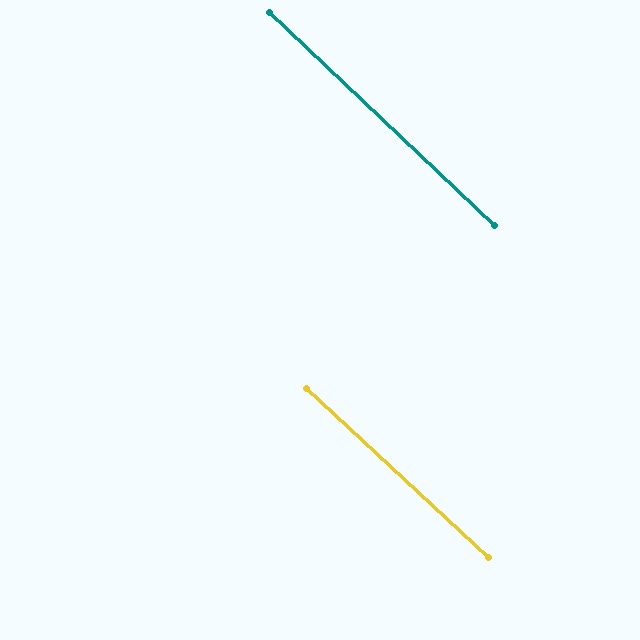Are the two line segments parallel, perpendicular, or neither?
Parallel — their directions differ by only 0.5°.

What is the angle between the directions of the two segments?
Approximately 0 degrees.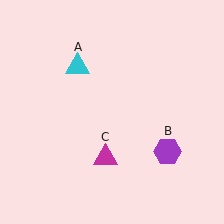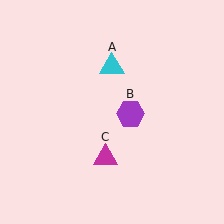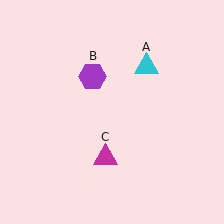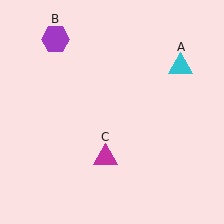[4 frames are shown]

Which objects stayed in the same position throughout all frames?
Magenta triangle (object C) remained stationary.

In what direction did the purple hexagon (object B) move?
The purple hexagon (object B) moved up and to the left.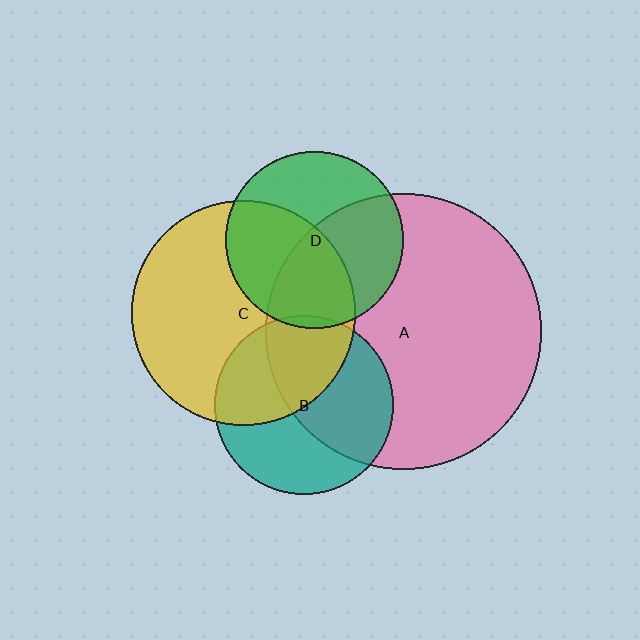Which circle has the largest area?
Circle A (pink).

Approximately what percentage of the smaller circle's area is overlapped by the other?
Approximately 50%.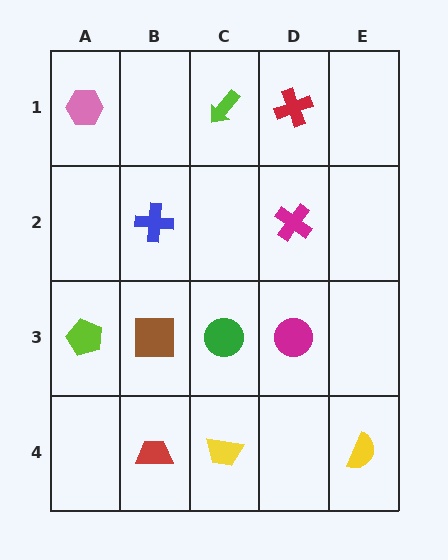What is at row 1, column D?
A red cross.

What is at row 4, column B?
A red trapezoid.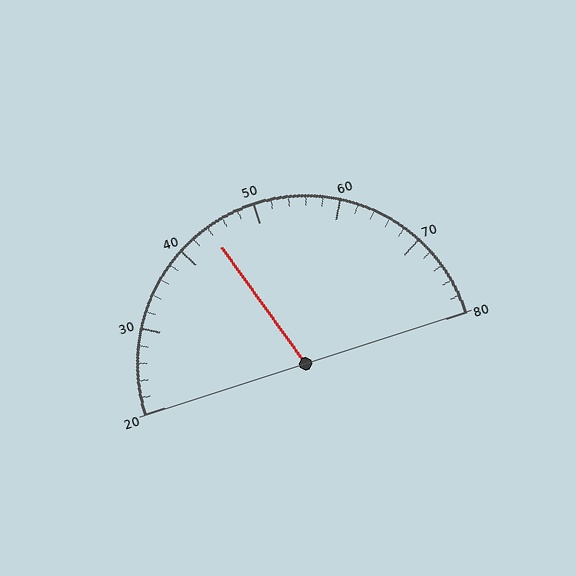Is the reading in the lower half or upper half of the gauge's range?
The reading is in the lower half of the range (20 to 80).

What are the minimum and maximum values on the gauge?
The gauge ranges from 20 to 80.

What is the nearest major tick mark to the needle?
The nearest major tick mark is 40.